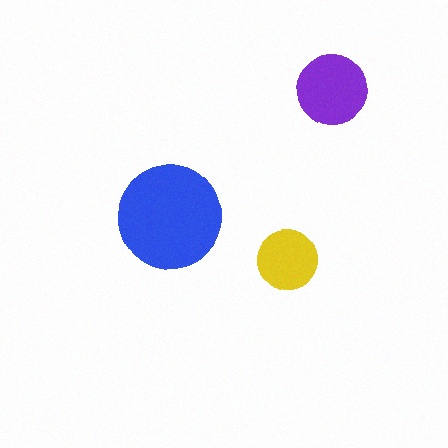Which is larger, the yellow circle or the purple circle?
The purple one.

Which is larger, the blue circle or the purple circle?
The blue one.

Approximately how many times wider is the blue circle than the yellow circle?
About 1.5 times wider.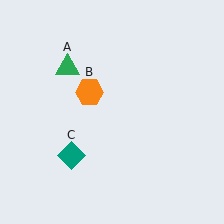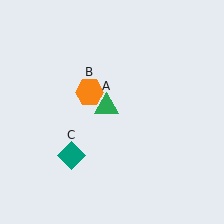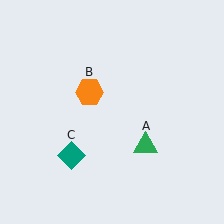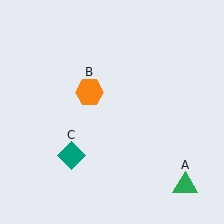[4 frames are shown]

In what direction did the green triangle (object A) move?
The green triangle (object A) moved down and to the right.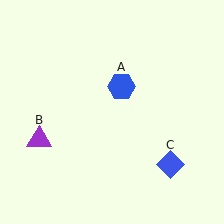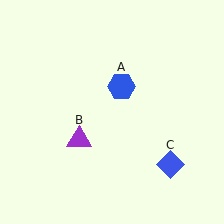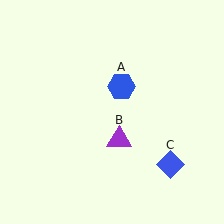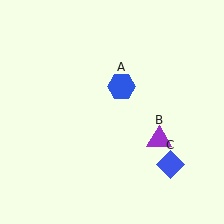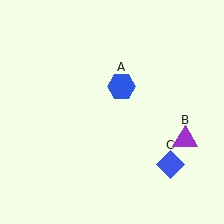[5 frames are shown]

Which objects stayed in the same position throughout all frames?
Blue hexagon (object A) and blue diamond (object C) remained stationary.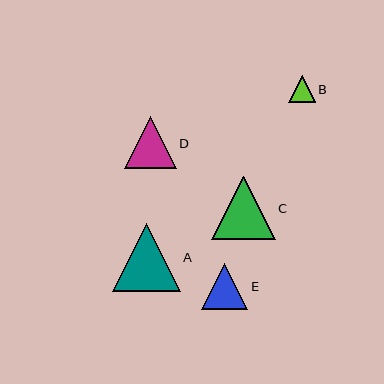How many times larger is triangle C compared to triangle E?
Triangle C is approximately 1.4 times the size of triangle E.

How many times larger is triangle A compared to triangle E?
Triangle A is approximately 1.5 times the size of triangle E.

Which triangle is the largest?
Triangle A is the largest with a size of approximately 68 pixels.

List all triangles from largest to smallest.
From largest to smallest: A, C, D, E, B.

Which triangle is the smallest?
Triangle B is the smallest with a size of approximately 27 pixels.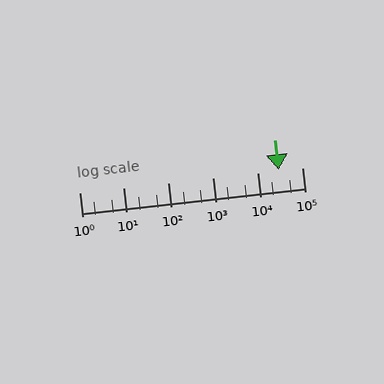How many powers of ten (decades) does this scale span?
The scale spans 5 decades, from 1 to 100000.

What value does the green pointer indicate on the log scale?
The pointer indicates approximately 30000.